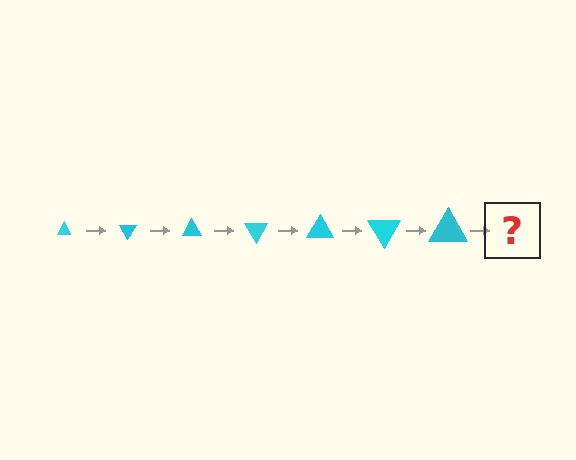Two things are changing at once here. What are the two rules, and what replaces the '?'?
The two rules are that the triangle grows larger each step and it rotates 60 degrees each step. The '?' should be a triangle, larger than the previous one and rotated 420 degrees from the start.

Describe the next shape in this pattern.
It should be a triangle, larger than the previous one and rotated 420 degrees from the start.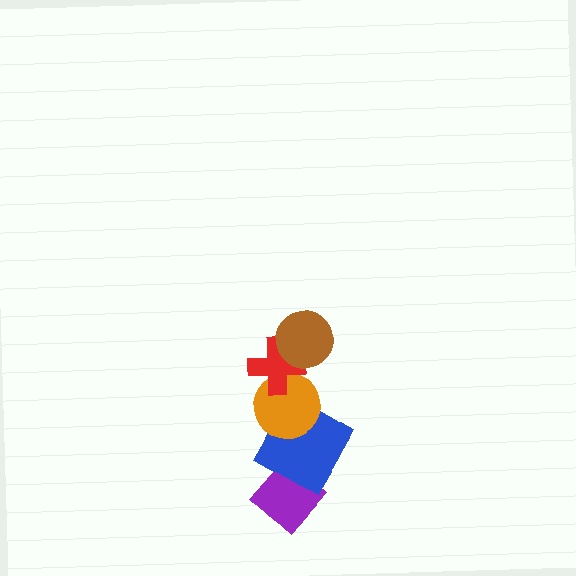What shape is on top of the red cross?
The brown circle is on top of the red cross.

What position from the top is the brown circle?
The brown circle is 1st from the top.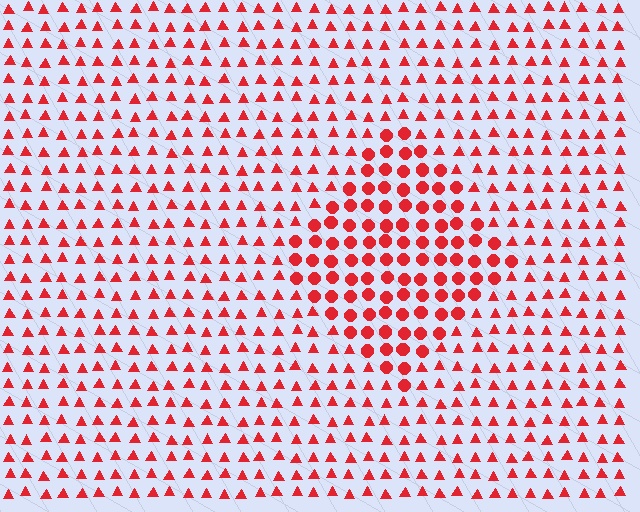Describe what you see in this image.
The image is filled with small red elements arranged in a uniform grid. A diamond-shaped region contains circles, while the surrounding area contains triangles. The boundary is defined purely by the change in element shape.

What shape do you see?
I see a diamond.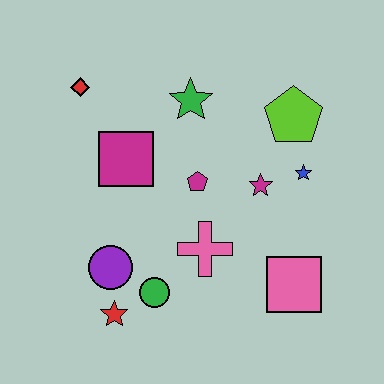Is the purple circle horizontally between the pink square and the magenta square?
No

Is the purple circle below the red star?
No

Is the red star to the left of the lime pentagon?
Yes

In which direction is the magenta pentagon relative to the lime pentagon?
The magenta pentagon is to the left of the lime pentagon.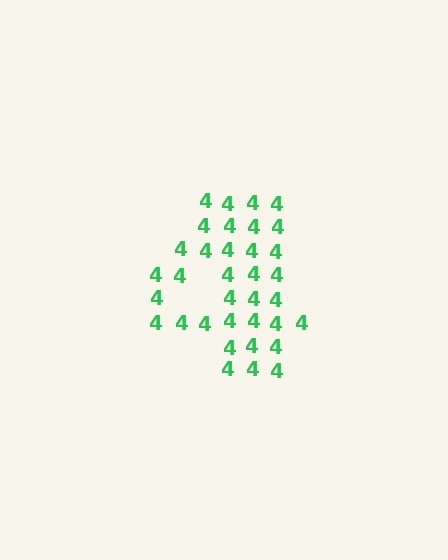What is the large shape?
The large shape is the digit 4.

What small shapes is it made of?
It is made of small digit 4's.